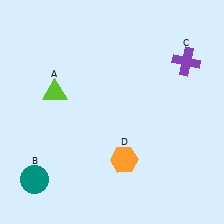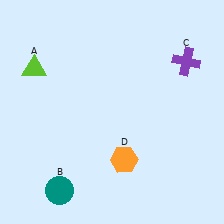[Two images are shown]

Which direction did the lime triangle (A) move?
The lime triangle (A) moved up.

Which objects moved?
The objects that moved are: the lime triangle (A), the teal circle (B).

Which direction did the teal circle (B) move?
The teal circle (B) moved right.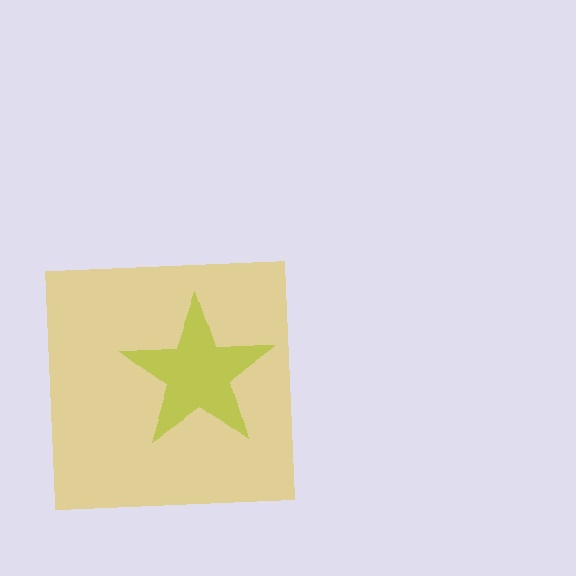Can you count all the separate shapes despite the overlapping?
Yes, there are 2 separate shapes.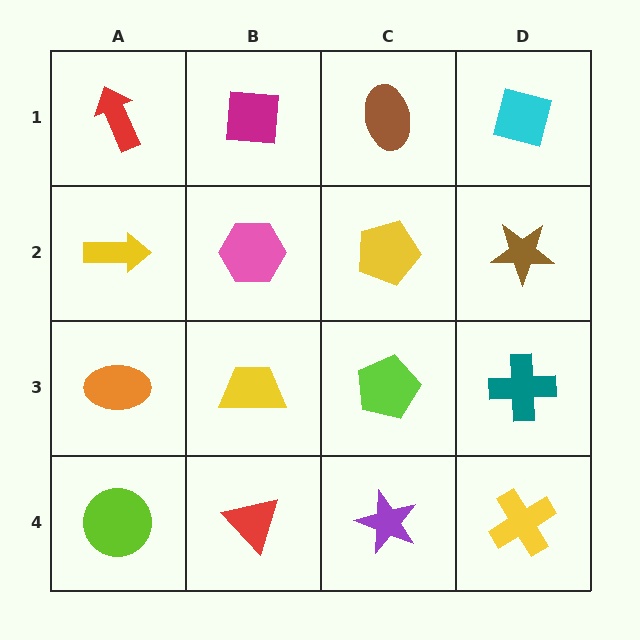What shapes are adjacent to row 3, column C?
A yellow pentagon (row 2, column C), a purple star (row 4, column C), a yellow trapezoid (row 3, column B), a teal cross (row 3, column D).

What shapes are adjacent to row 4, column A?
An orange ellipse (row 3, column A), a red triangle (row 4, column B).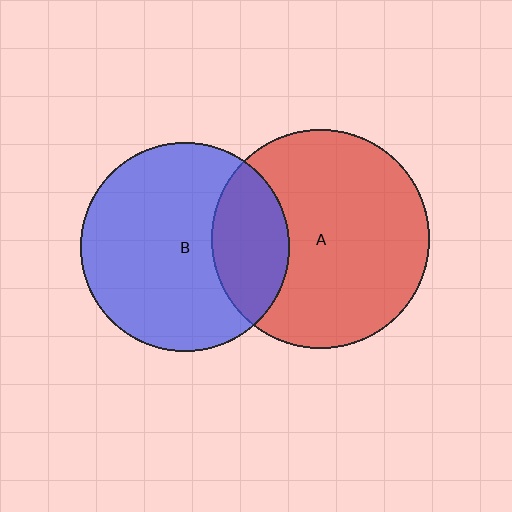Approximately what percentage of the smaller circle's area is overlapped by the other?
Approximately 25%.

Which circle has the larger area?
Circle A (red).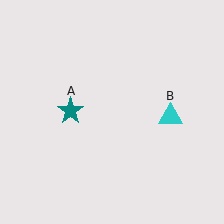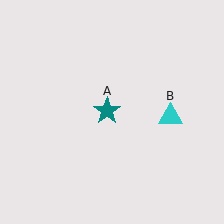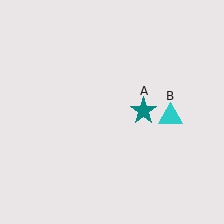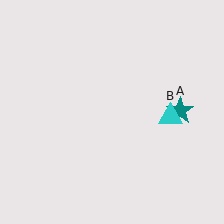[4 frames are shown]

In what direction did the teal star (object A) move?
The teal star (object A) moved right.